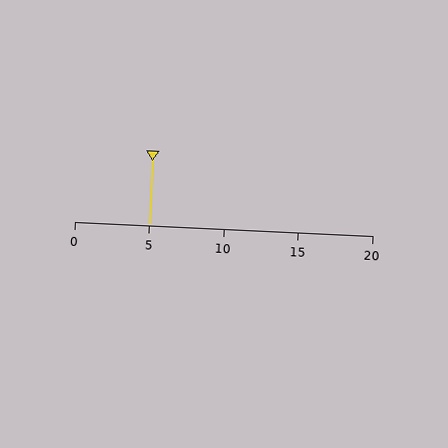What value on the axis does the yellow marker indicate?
The marker indicates approximately 5.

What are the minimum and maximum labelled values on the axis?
The axis runs from 0 to 20.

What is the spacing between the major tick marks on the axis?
The major ticks are spaced 5 apart.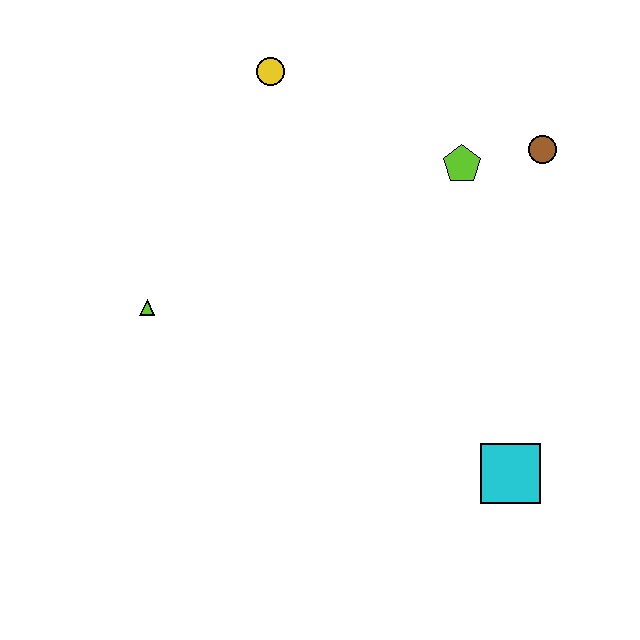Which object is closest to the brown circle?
The lime pentagon is closest to the brown circle.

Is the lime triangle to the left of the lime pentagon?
Yes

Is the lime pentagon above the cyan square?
Yes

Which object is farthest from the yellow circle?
The cyan square is farthest from the yellow circle.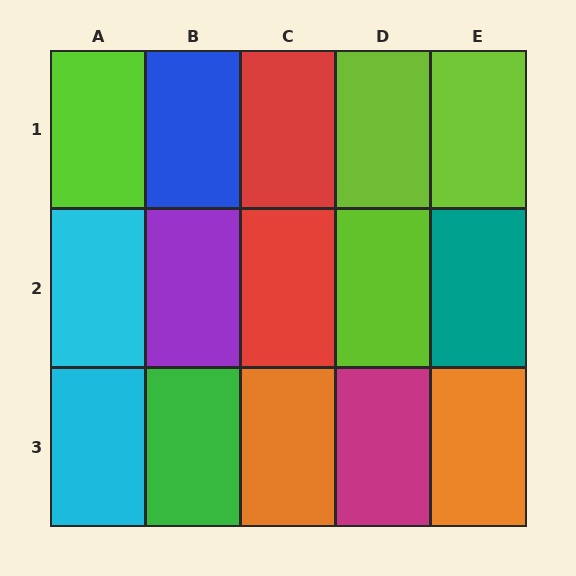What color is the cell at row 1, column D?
Lime.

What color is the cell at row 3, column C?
Orange.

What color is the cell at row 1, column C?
Red.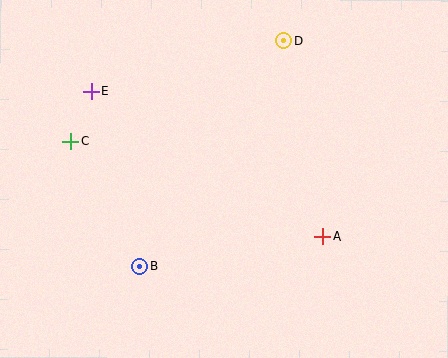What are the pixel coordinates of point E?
Point E is at (92, 91).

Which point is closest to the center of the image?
Point A at (322, 236) is closest to the center.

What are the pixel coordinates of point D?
Point D is at (283, 41).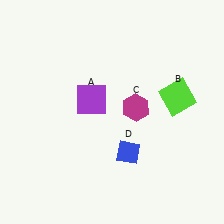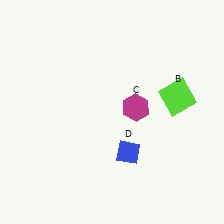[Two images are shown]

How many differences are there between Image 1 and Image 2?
There is 1 difference between the two images.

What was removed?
The purple square (A) was removed in Image 2.